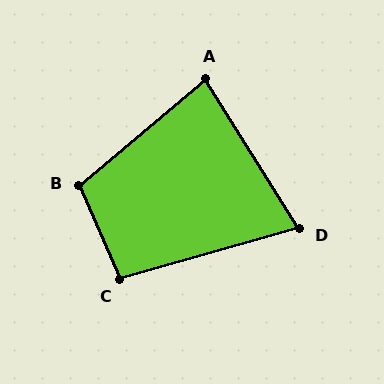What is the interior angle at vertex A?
Approximately 82 degrees (acute).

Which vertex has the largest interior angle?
B, at approximately 106 degrees.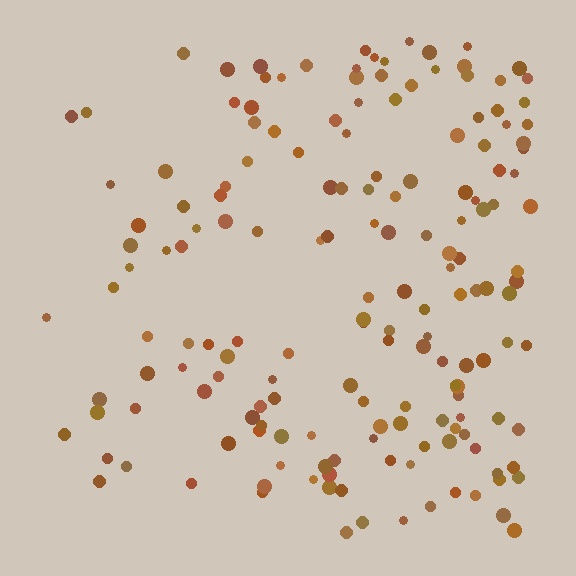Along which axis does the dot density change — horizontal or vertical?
Horizontal.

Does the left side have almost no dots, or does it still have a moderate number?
Still a moderate number, just noticeably fewer than the right.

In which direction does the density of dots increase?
From left to right, with the right side densest.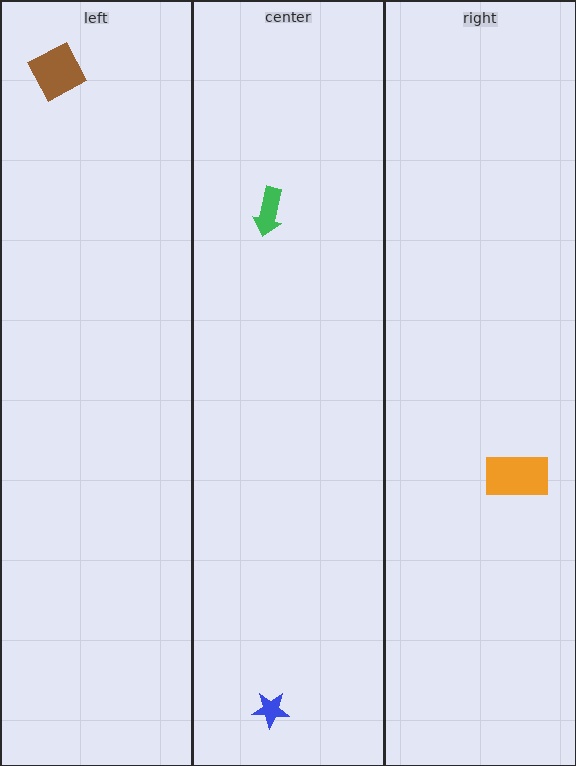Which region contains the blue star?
The center region.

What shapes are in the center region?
The blue star, the green arrow.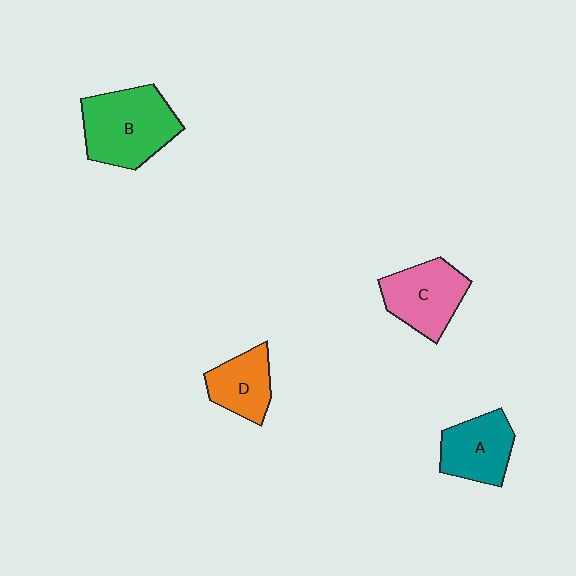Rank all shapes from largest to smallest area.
From largest to smallest: B (green), C (pink), A (teal), D (orange).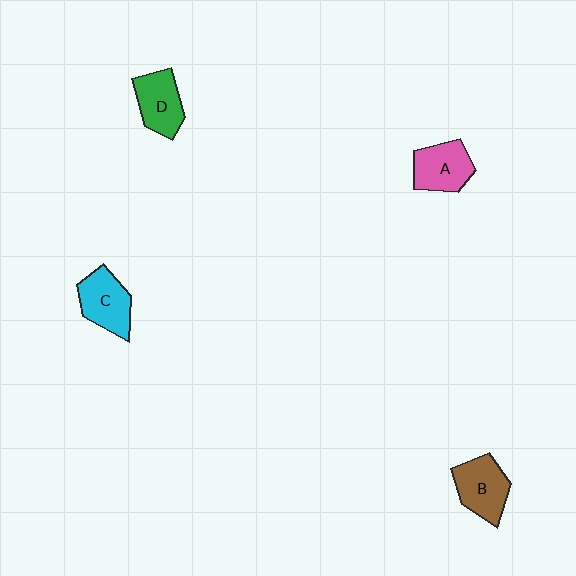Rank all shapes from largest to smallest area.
From largest to smallest: B (brown), C (cyan), A (pink), D (green).